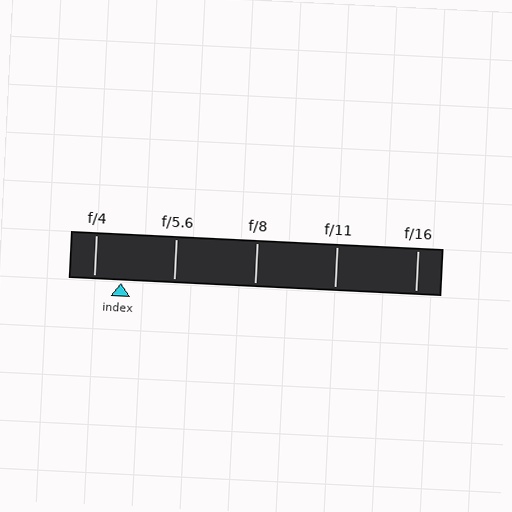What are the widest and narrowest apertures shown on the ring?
The widest aperture shown is f/4 and the narrowest is f/16.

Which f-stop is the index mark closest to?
The index mark is closest to f/4.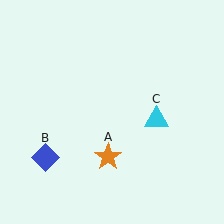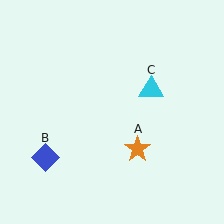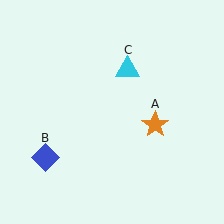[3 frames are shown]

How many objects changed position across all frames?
2 objects changed position: orange star (object A), cyan triangle (object C).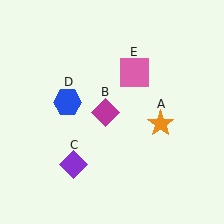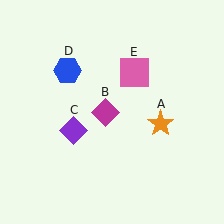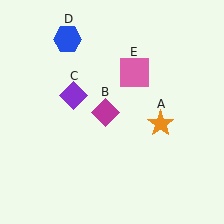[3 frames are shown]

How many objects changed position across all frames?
2 objects changed position: purple diamond (object C), blue hexagon (object D).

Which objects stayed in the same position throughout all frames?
Orange star (object A) and magenta diamond (object B) and pink square (object E) remained stationary.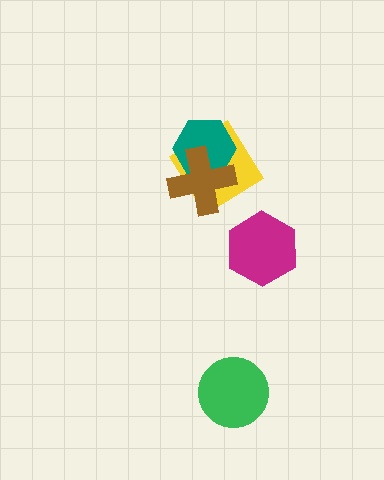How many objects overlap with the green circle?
0 objects overlap with the green circle.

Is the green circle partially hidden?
No, no other shape covers it.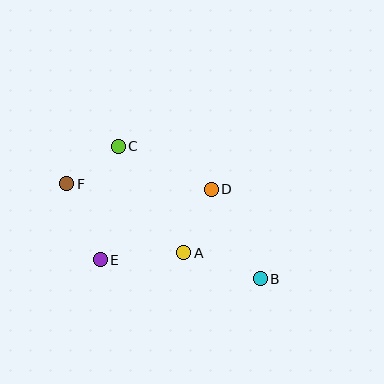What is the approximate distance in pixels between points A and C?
The distance between A and C is approximately 125 pixels.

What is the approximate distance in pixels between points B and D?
The distance between B and D is approximately 102 pixels.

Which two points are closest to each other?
Points C and F are closest to each other.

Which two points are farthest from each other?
Points B and F are farthest from each other.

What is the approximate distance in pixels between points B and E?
The distance between B and E is approximately 161 pixels.